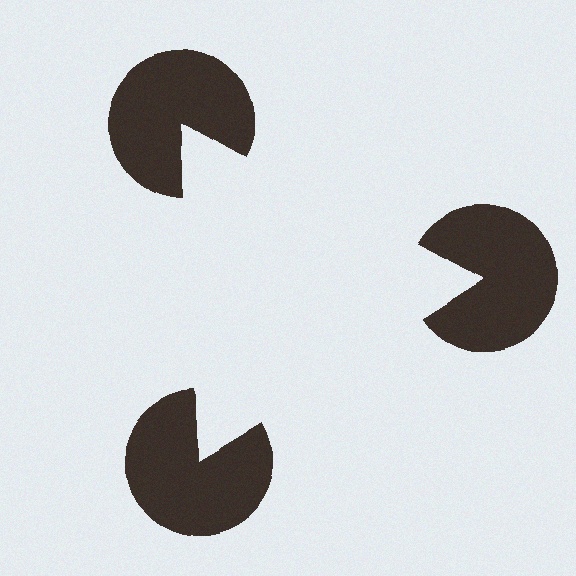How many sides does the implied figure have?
3 sides.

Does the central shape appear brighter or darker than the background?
It typically appears slightly brighter than the background, even though no actual brightness change is drawn.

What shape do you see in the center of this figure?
An illusory triangle — its edges are inferred from the aligned wedge cuts in the pac-man discs, not physically drawn.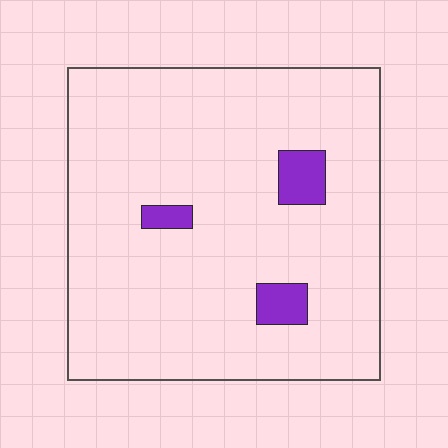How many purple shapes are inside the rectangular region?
3.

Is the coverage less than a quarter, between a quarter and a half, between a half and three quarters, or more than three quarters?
Less than a quarter.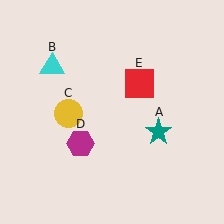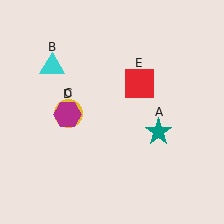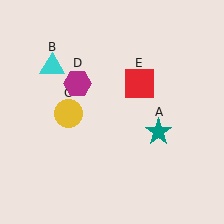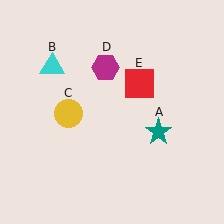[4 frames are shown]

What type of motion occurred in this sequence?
The magenta hexagon (object D) rotated clockwise around the center of the scene.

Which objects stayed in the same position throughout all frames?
Teal star (object A) and cyan triangle (object B) and yellow circle (object C) and red square (object E) remained stationary.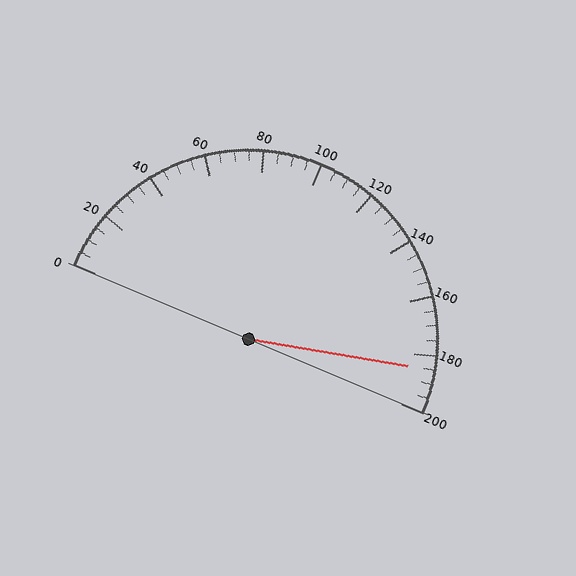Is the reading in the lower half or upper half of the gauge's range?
The reading is in the upper half of the range (0 to 200).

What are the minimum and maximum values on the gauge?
The gauge ranges from 0 to 200.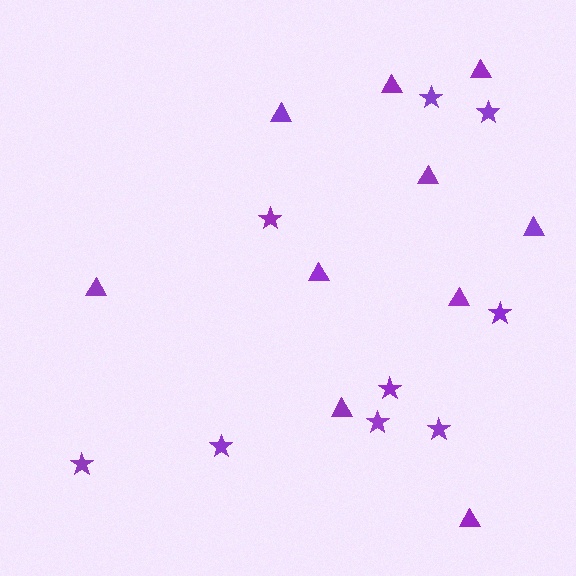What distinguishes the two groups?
There are 2 groups: one group of triangles (10) and one group of stars (9).